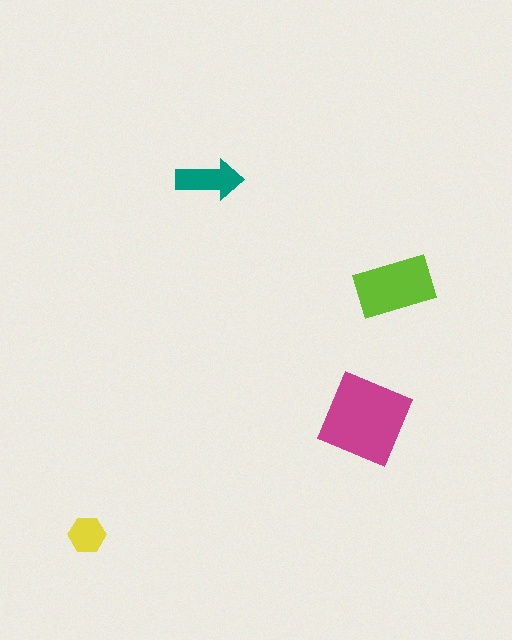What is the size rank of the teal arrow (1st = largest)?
3rd.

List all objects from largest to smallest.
The magenta diamond, the lime rectangle, the teal arrow, the yellow hexagon.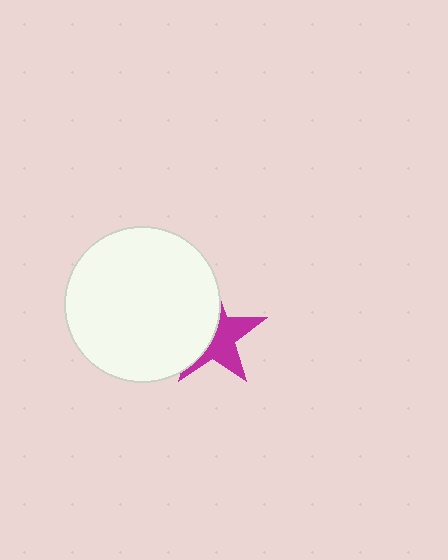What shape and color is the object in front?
The object in front is a white circle.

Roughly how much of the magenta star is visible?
About half of it is visible (roughly 49%).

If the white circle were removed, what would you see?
You would see the complete magenta star.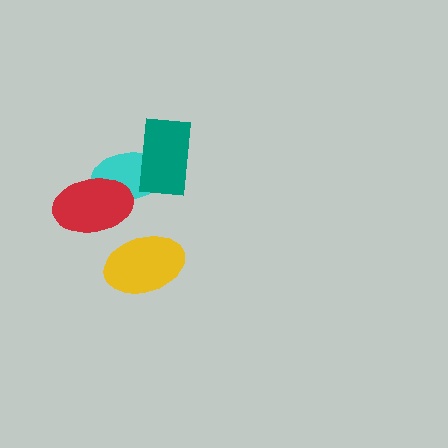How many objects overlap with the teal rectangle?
1 object overlaps with the teal rectangle.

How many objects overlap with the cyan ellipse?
2 objects overlap with the cyan ellipse.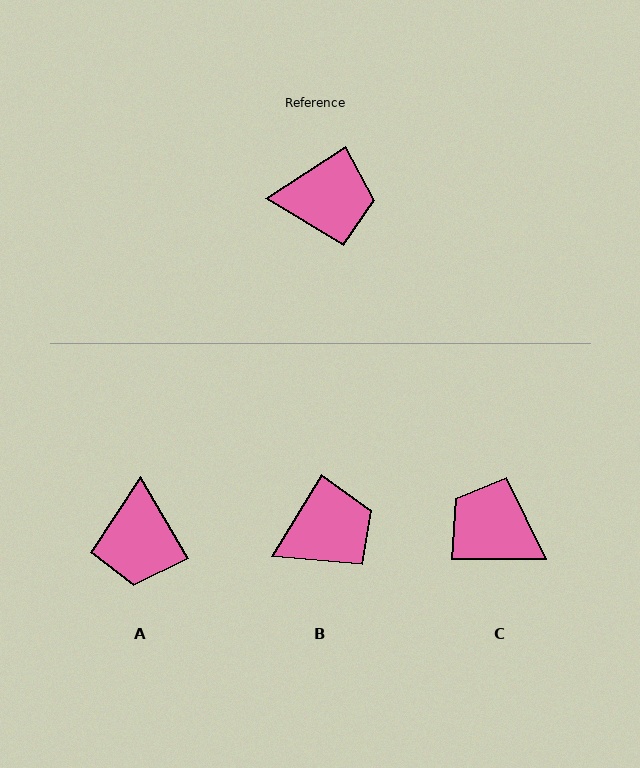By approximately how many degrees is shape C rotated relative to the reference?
Approximately 147 degrees counter-clockwise.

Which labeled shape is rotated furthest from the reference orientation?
C, about 147 degrees away.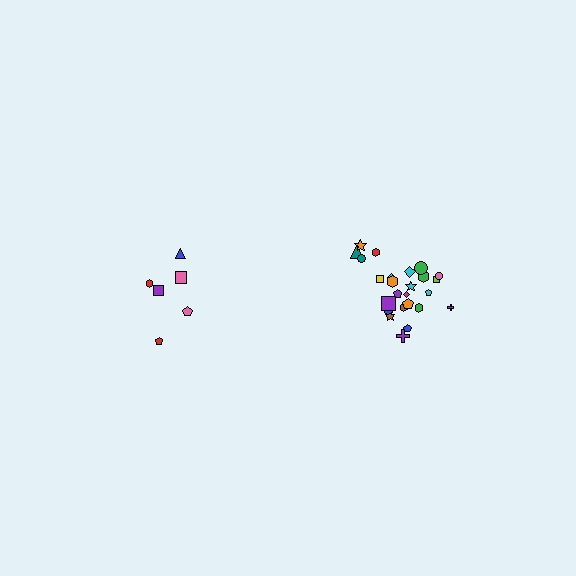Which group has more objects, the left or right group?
The right group.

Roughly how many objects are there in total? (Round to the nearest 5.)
Roughly 30 objects in total.